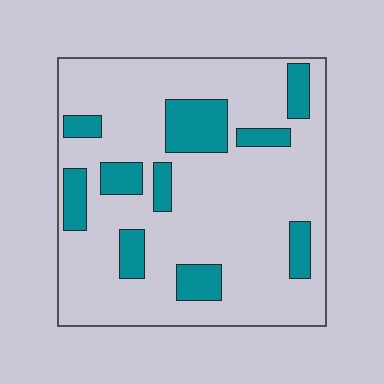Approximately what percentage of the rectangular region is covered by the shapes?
Approximately 20%.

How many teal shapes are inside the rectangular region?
10.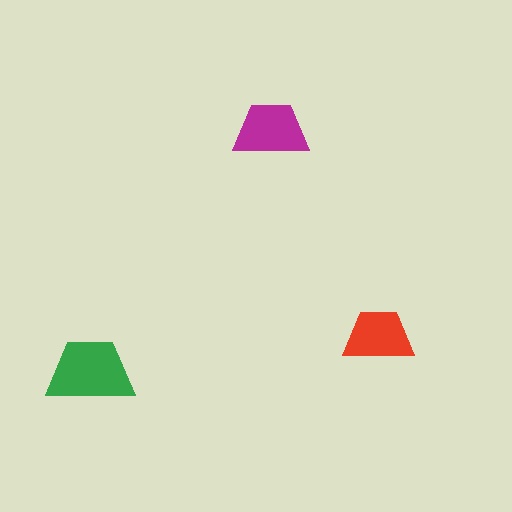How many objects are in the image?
There are 3 objects in the image.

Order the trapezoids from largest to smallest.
the green one, the magenta one, the red one.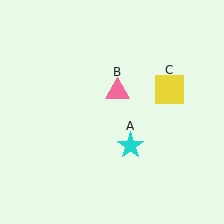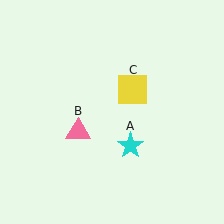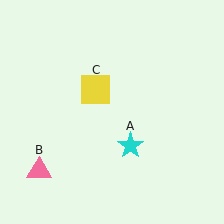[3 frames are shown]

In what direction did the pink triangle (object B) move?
The pink triangle (object B) moved down and to the left.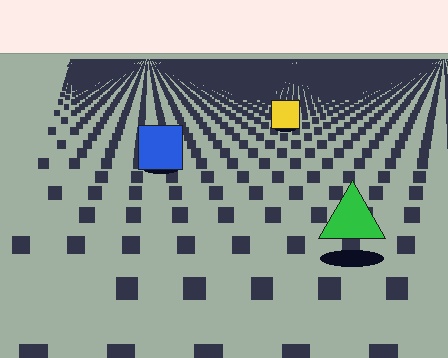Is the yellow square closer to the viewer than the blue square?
No. The blue square is closer — you can tell from the texture gradient: the ground texture is coarser near it.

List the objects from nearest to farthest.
From nearest to farthest: the green triangle, the blue square, the yellow square.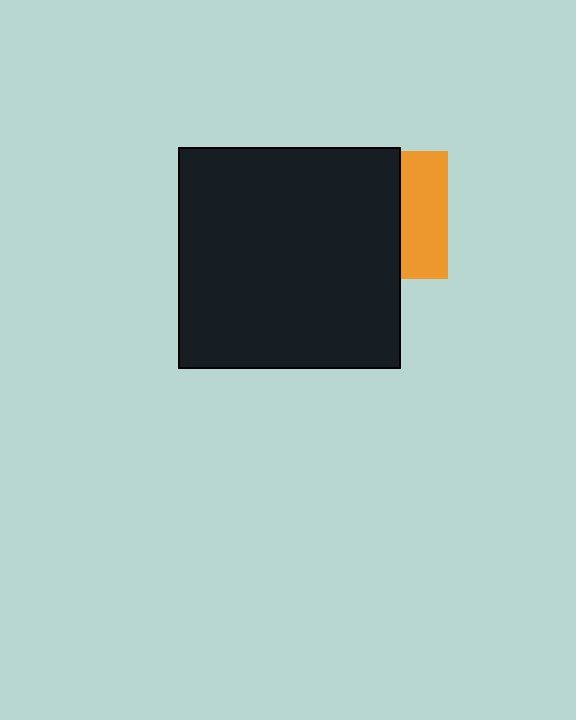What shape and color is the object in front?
The object in front is a black square.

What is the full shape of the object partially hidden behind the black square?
The partially hidden object is an orange square.